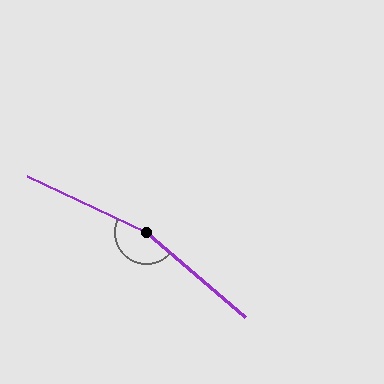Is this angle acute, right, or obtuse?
It is obtuse.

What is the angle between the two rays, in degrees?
Approximately 164 degrees.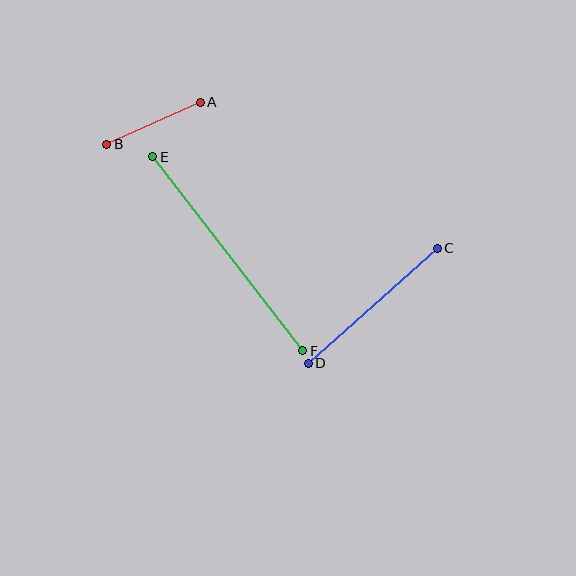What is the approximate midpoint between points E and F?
The midpoint is at approximately (228, 254) pixels.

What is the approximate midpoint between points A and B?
The midpoint is at approximately (153, 123) pixels.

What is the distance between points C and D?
The distance is approximately 173 pixels.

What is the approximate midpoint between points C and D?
The midpoint is at approximately (373, 306) pixels.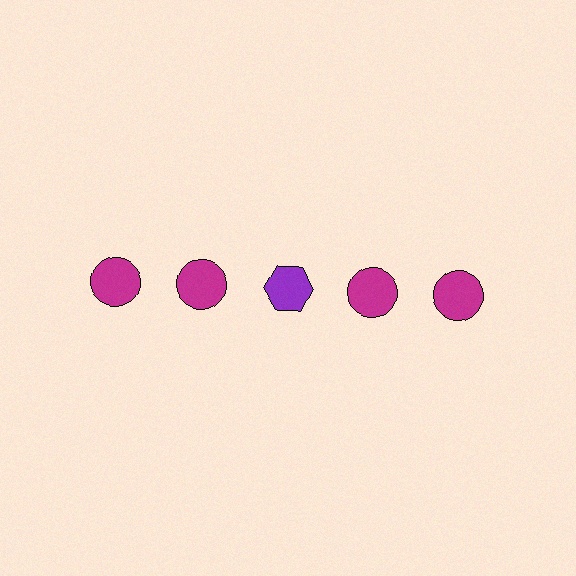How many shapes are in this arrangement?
There are 5 shapes arranged in a grid pattern.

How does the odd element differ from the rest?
It differs in both color (purple instead of magenta) and shape (hexagon instead of circle).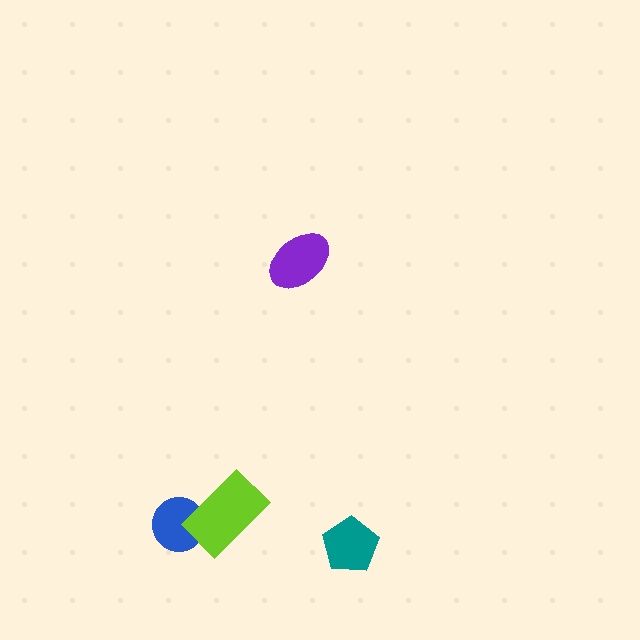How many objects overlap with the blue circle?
1 object overlaps with the blue circle.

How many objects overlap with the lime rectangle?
1 object overlaps with the lime rectangle.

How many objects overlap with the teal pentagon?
0 objects overlap with the teal pentagon.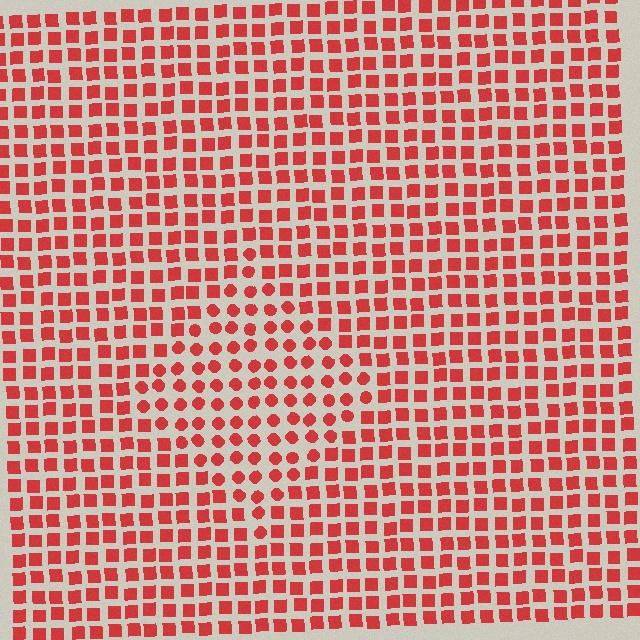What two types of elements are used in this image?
The image uses circles inside the diamond region and squares outside it.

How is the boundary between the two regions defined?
The boundary is defined by a change in element shape: circles inside vs. squares outside. All elements share the same color and spacing.